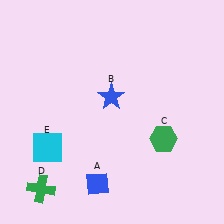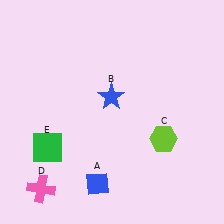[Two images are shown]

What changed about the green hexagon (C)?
In Image 1, C is green. In Image 2, it changed to lime.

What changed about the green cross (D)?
In Image 1, D is green. In Image 2, it changed to pink.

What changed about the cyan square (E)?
In Image 1, E is cyan. In Image 2, it changed to green.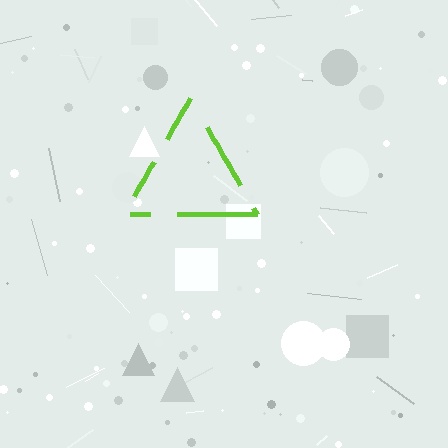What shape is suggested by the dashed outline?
The dashed outline suggests a triangle.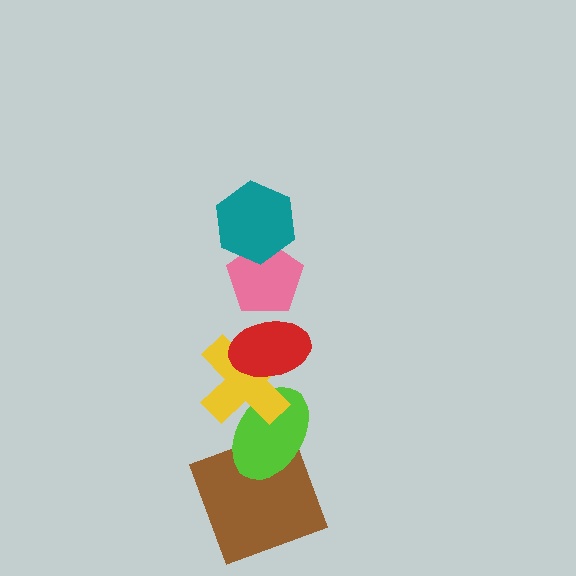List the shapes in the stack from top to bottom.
From top to bottom: the teal hexagon, the pink pentagon, the red ellipse, the yellow cross, the lime ellipse, the brown square.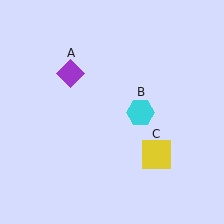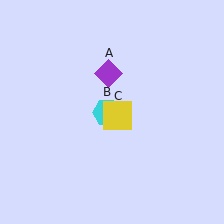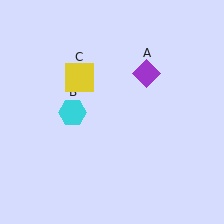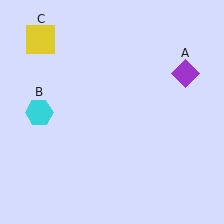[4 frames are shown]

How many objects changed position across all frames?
3 objects changed position: purple diamond (object A), cyan hexagon (object B), yellow square (object C).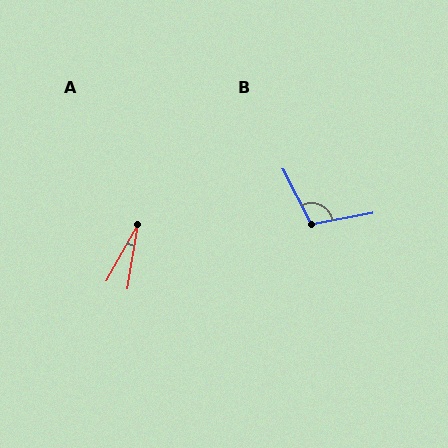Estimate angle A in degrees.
Approximately 20 degrees.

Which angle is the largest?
B, at approximately 107 degrees.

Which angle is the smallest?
A, at approximately 20 degrees.